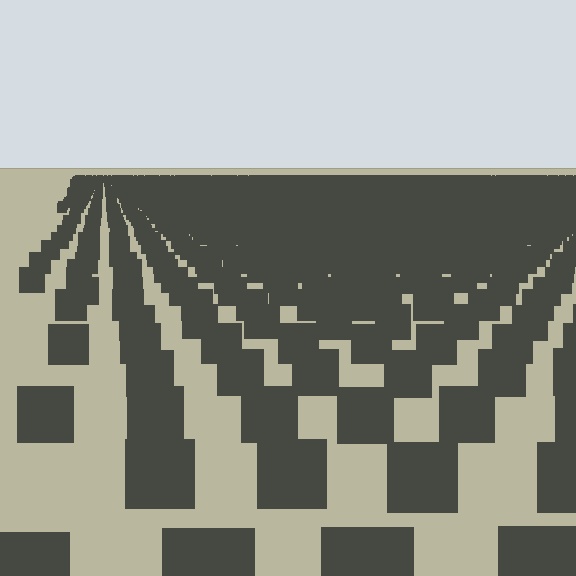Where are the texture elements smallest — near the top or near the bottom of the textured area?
Near the top.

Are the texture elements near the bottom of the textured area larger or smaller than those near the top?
Larger. Near the bottom, elements are closer to the viewer and appear at a bigger on-screen size.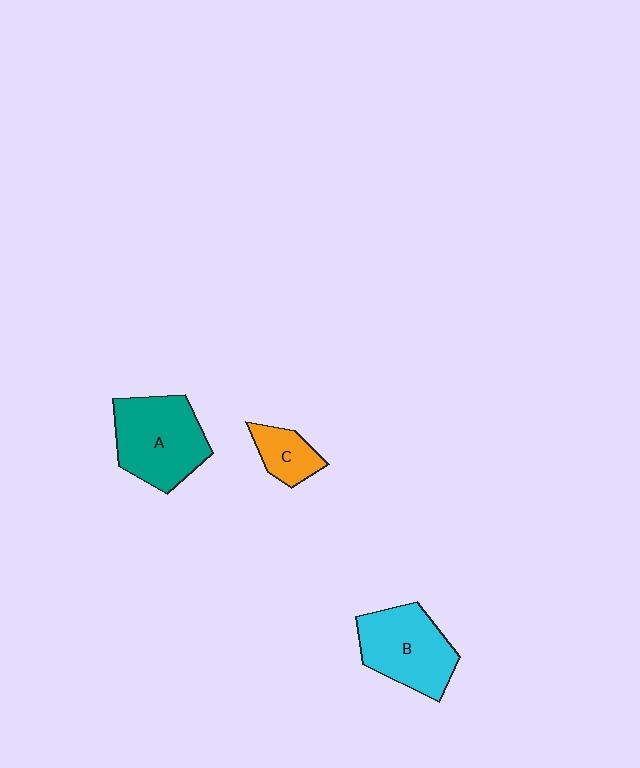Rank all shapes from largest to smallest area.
From largest to smallest: A (teal), B (cyan), C (orange).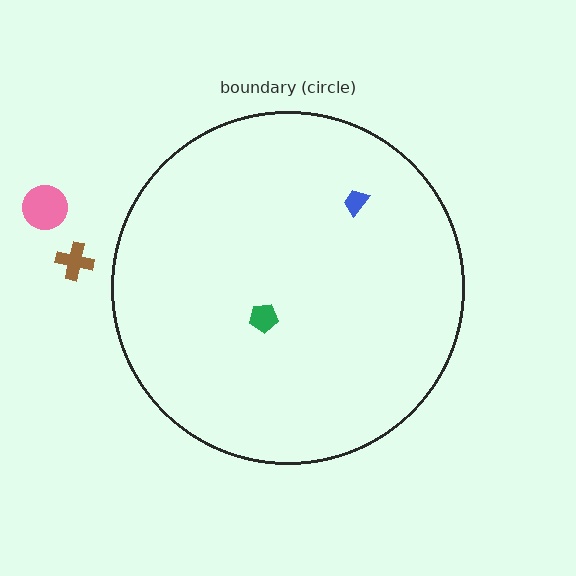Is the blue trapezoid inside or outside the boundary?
Inside.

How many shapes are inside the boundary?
2 inside, 2 outside.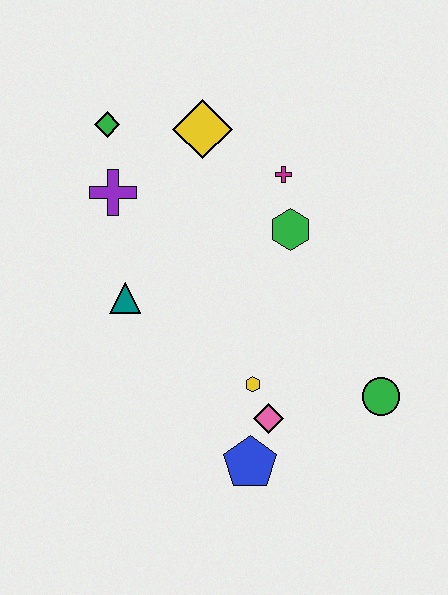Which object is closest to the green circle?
The pink diamond is closest to the green circle.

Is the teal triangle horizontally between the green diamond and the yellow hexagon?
Yes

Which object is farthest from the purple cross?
The green circle is farthest from the purple cross.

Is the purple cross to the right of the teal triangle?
No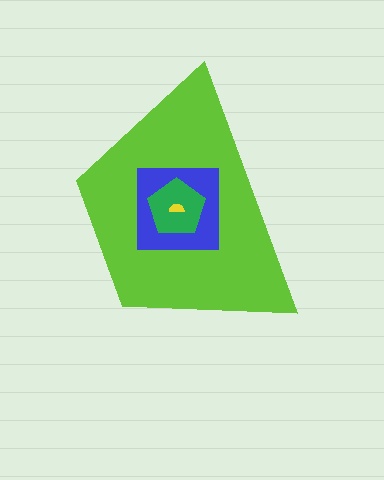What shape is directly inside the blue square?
The green pentagon.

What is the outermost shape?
The lime trapezoid.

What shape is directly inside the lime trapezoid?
The blue square.